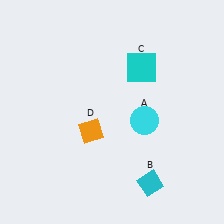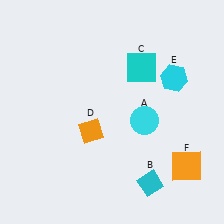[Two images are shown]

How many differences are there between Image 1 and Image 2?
There are 2 differences between the two images.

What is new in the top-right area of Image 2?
A cyan hexagon (E) was added in the top-right area of Image 2.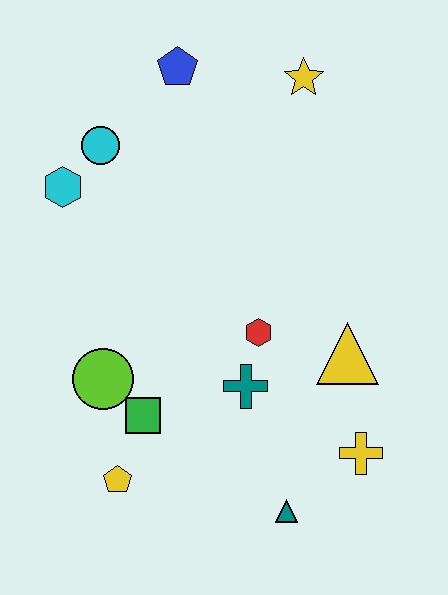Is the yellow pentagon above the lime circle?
No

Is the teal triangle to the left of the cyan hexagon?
No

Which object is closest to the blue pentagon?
The cyan circle is closest to the blue pentagon.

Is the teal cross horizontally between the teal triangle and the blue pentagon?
Yes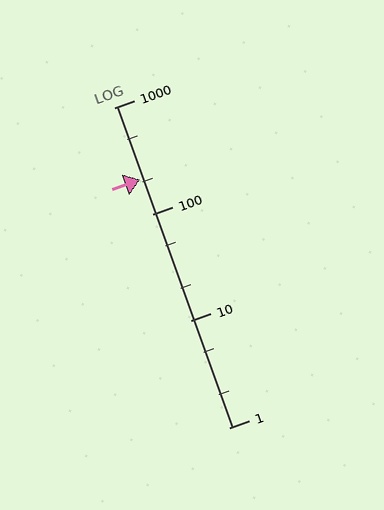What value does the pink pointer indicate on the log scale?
The pointer indicates approximately 210.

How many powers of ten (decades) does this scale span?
The scale spans 3 decades, from 1 to 1000.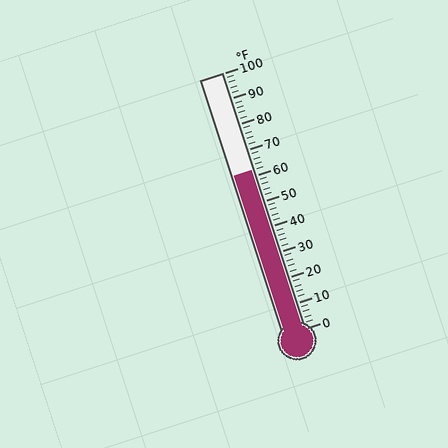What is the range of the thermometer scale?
The thermometer scale ranges from 0°F to 100°F.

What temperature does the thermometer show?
The thermometer shows approximately 62°F.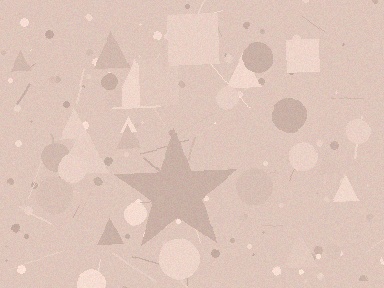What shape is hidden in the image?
A star is hidden in the image.